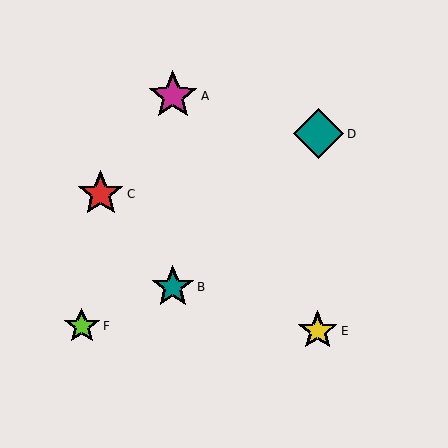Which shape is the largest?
The teal diamond (labeled D) is the largest.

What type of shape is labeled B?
Shape B is a teal star.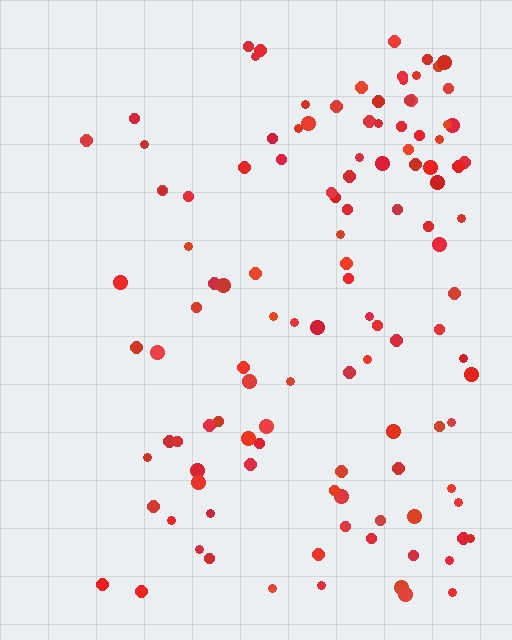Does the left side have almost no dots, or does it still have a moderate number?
Still a moderate number, just noticeably fewer than the right.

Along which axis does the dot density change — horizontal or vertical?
Horizontal.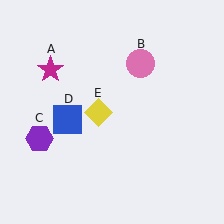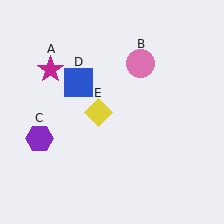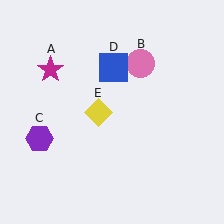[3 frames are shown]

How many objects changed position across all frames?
1 object changed position: blue square (object D).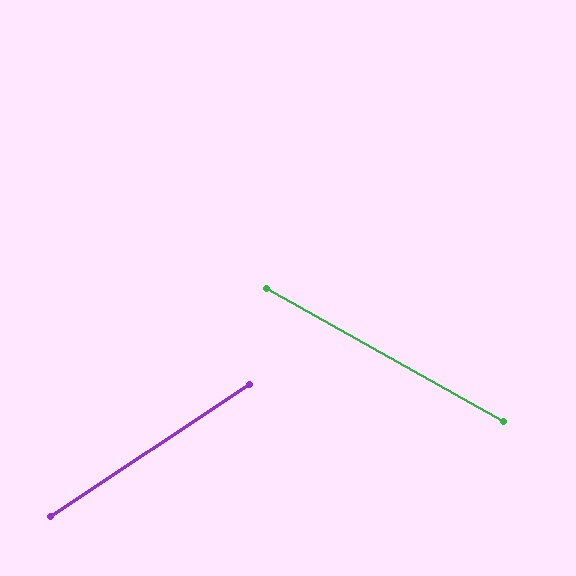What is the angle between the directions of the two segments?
Approximately 63 degrees.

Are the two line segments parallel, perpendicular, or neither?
Neither parallel nor perpendicular — they differ by about 63°.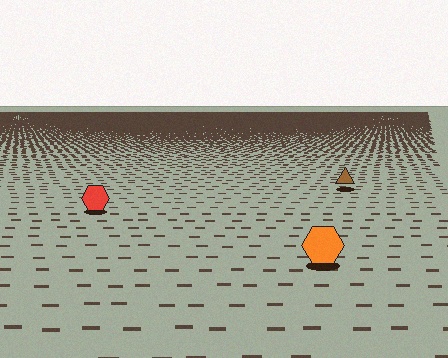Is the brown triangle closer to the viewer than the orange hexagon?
No. The orange hexagon is closer — you can tell from the texture gradient: the ground texture is coarser near it.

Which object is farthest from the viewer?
The brown triangle is farthest from the viewer. It appears smaller and the ground texture around it is denser.